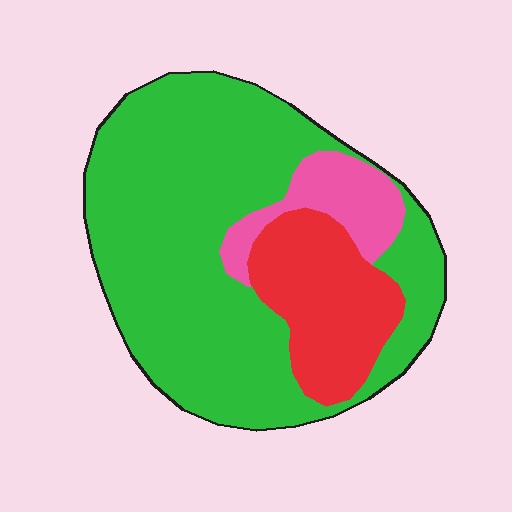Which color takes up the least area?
Pink, at roughly 10%.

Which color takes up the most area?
Green, at roughly 70%.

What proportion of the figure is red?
Red takes up about one fifth (1/5) of the figure.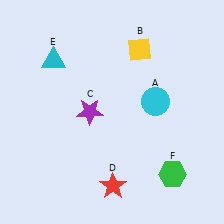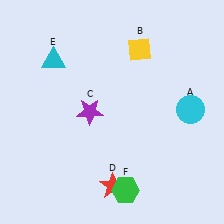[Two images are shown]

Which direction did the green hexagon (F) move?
The green hexagon (F) moved left.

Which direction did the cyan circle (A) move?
The cyan circle (A) moved right.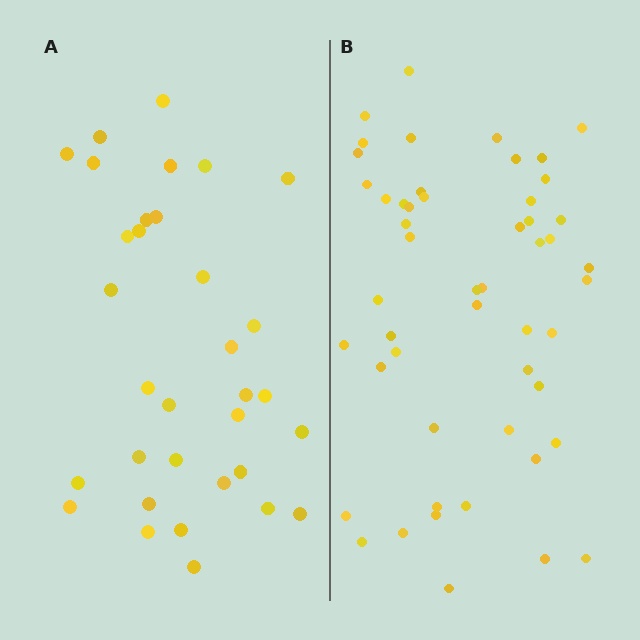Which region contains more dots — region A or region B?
Region B (the right region) has more dots.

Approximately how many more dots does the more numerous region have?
Region B has approximately 20 more dots than region A.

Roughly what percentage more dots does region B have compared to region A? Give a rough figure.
About 55% more.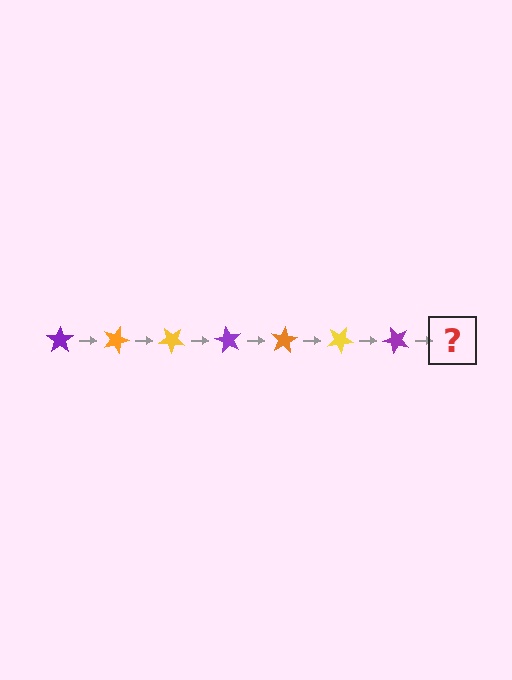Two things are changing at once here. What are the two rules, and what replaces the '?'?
The two rules are that it rotates 20 degrees each step and the color cycles through purple, orange, and yellow. The '?' should be an orange star, rotated 140 degrees from the start.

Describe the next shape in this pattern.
It should be an orange star, rotated 140 degrees from the start.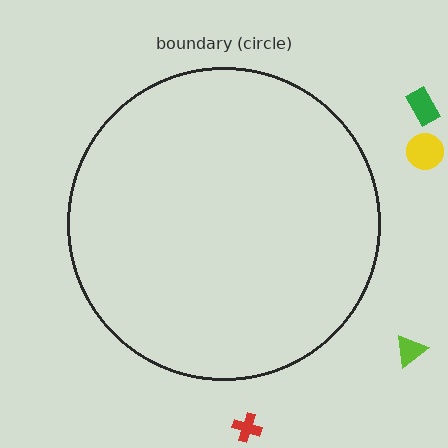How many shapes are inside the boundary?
0 inside, 4 outside.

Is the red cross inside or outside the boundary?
Outside.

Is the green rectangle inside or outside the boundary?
Outside.